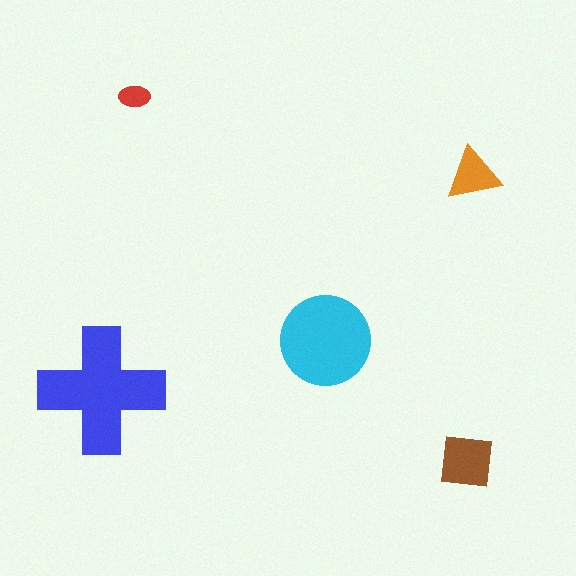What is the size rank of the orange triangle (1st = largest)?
4th.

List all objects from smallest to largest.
The red ellipse, the orange triangle, the brown square, the cyan circle, the blue cross.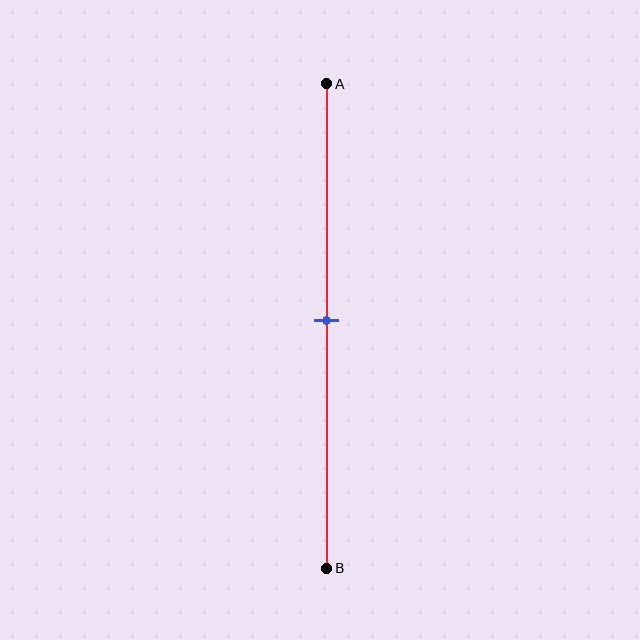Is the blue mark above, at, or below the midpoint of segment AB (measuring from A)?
The blue mark is approximately at the midpoint of segment AB.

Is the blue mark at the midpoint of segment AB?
Yes, the mark is approximately at the midpoint.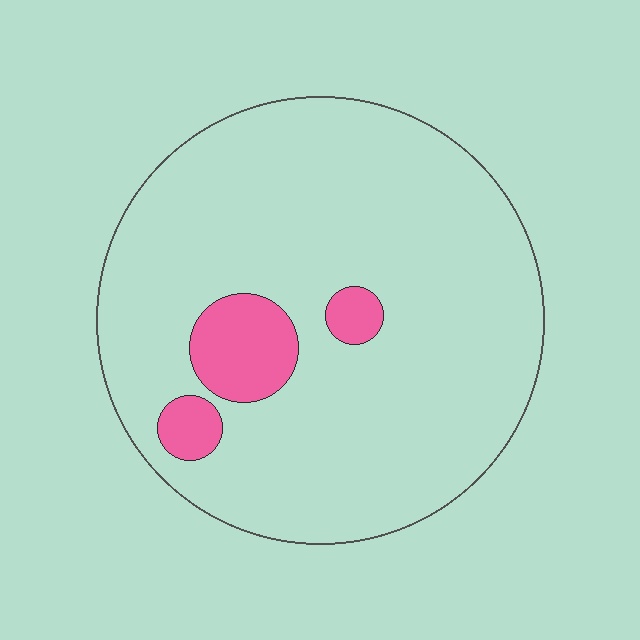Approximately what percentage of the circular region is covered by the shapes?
Approximately 10%.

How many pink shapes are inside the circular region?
3.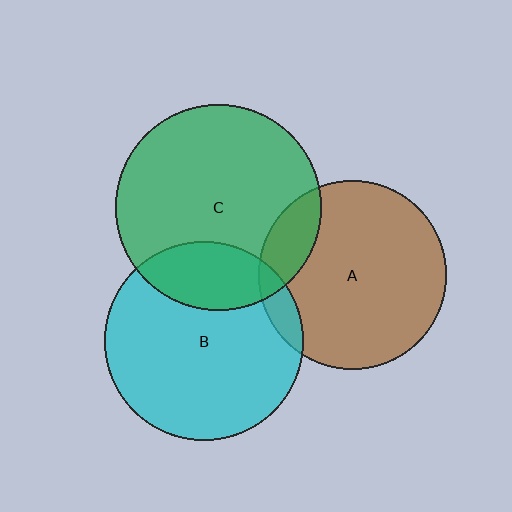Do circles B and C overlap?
Yes.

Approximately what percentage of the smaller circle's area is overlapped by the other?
Approximately 25%.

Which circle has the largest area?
Circle C (green).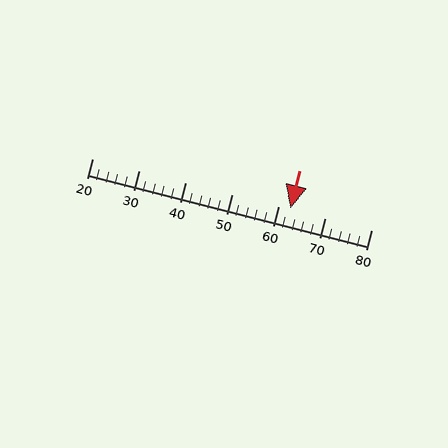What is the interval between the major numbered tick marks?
The major tick marks are spaced 10 units apart.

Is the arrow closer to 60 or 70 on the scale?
The arrow is closer to 60.